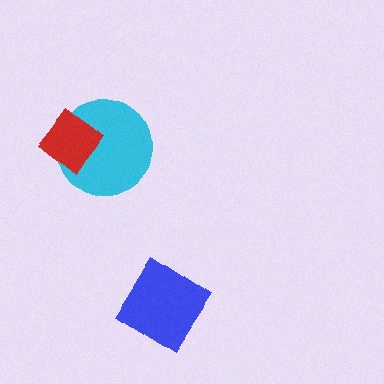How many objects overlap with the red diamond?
1 object overlaps with the red diamond.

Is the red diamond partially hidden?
No, no other shape covers it.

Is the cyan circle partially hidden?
Yes, it is partially covered by another shape.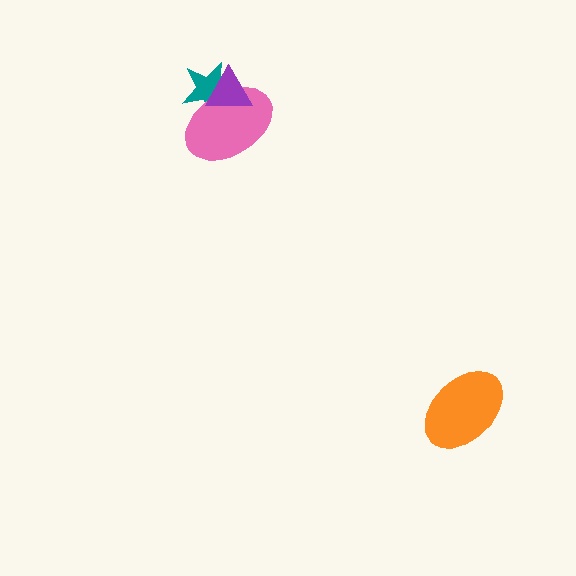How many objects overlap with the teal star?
2 objects overlap with the teal star.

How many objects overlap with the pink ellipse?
2 objects overlap with the pink ellipse.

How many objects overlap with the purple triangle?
2 objects overlap with the purple triangle.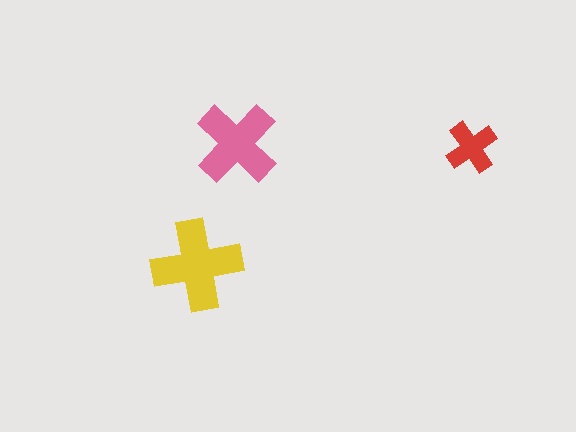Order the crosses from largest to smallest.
the yellow one, the pink one, the red one.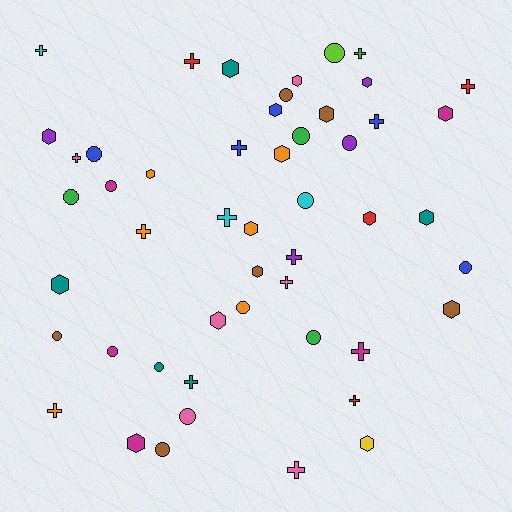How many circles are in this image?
There are 16 circles.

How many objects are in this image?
There are 50 objects.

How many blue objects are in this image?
There are 5 blue objects.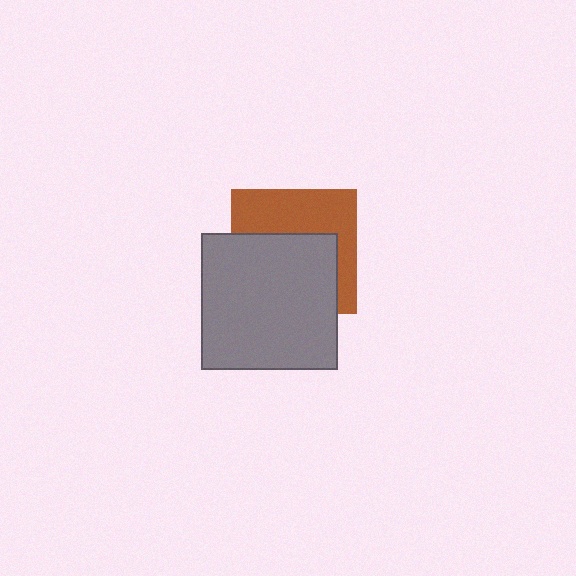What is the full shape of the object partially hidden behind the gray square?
The partially hidden object is a brown square.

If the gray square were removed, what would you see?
You would see the complete brown square.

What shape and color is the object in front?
The object in front is a gray square.